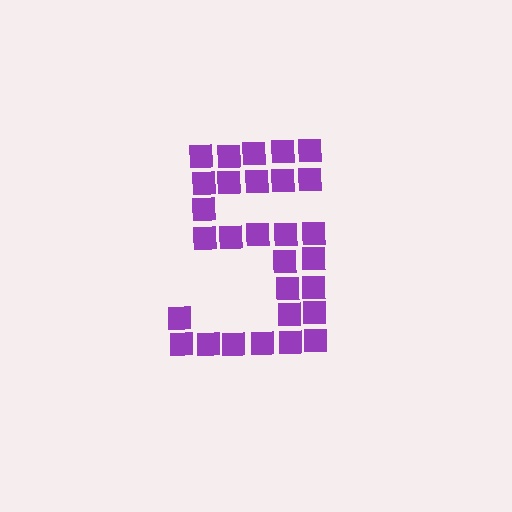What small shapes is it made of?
It is made of small squares.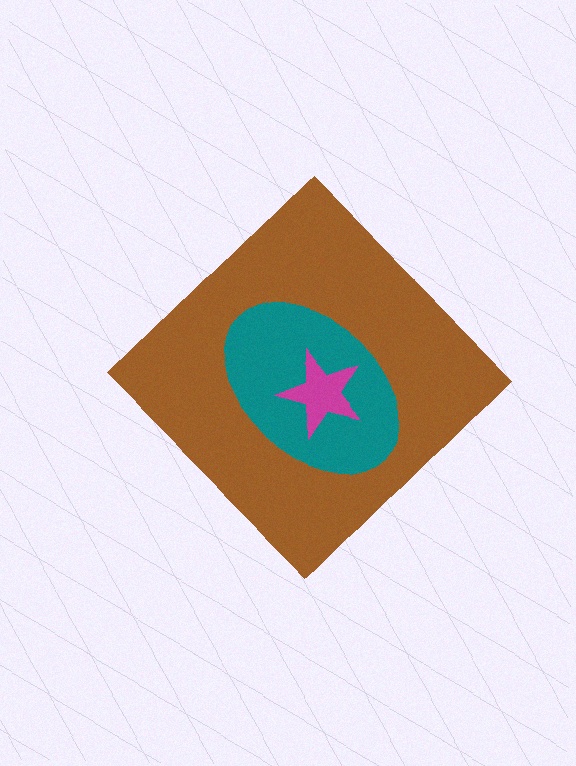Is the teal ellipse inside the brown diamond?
Yes.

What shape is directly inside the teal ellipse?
The magenta star.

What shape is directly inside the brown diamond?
The teal ellipse.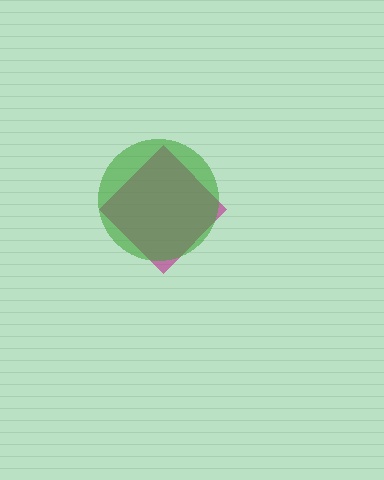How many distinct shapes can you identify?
There are 2 distinct shapes: a magenta diamond, a green circle.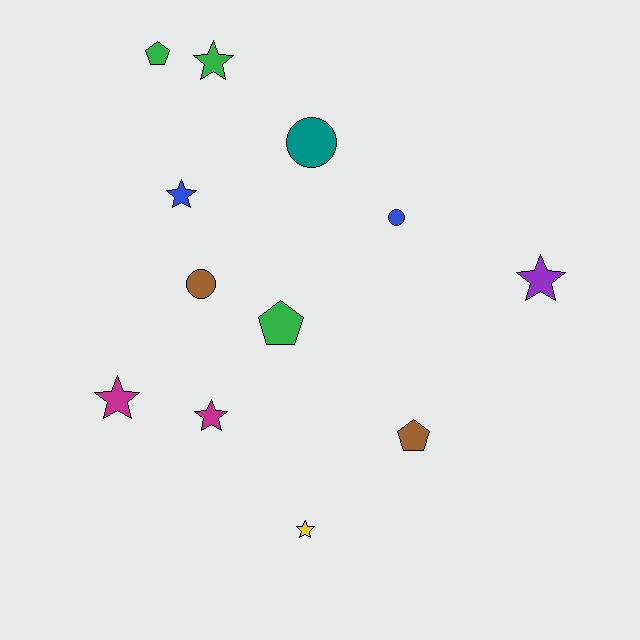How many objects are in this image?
There are 12 objects.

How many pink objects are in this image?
There are no pink objects.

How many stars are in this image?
There are 6 stars.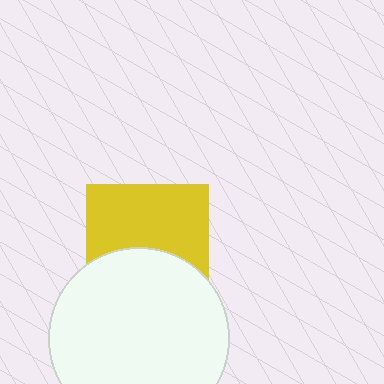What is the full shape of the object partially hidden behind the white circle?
The partially hidden object is a yellow square.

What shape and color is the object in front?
The object in front is a white circle.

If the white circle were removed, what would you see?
You would see the complete yellow square.